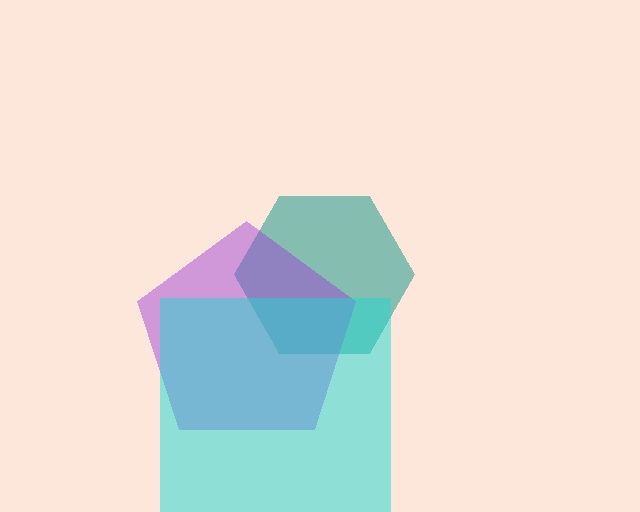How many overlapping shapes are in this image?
There are 3 overlapping shapes in the image.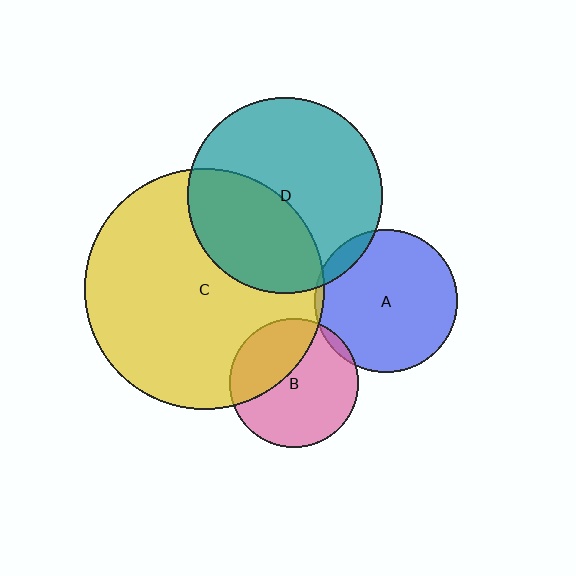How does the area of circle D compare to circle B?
Approximately 2.3 times.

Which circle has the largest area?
Circle C (yellow).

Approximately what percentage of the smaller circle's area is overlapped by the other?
Approximately 5%.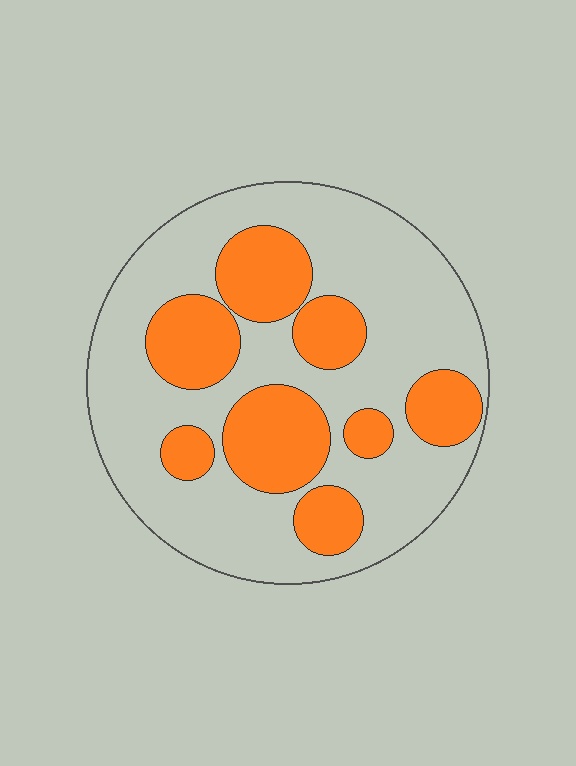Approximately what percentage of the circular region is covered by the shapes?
Approximately 35%.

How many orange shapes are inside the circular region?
8.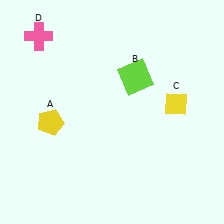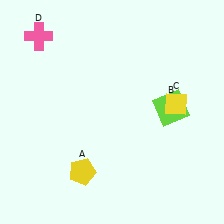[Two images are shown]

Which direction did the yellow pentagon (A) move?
The yellow pentagon (A) moved down.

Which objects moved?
The objects that moved are: the yellow pentagon (A), the lime square (B).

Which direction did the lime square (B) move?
The lime square (B) moved right.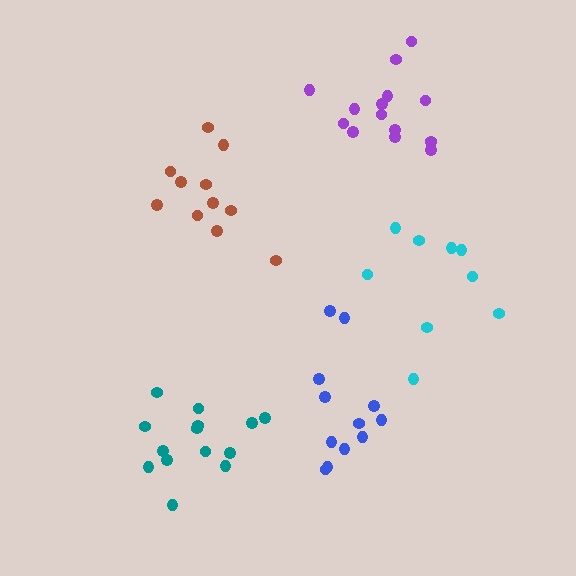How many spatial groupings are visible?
There are 5 spatial groupings.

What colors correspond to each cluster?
The clusters are colored: teal, purple, brown, blue, cyan.